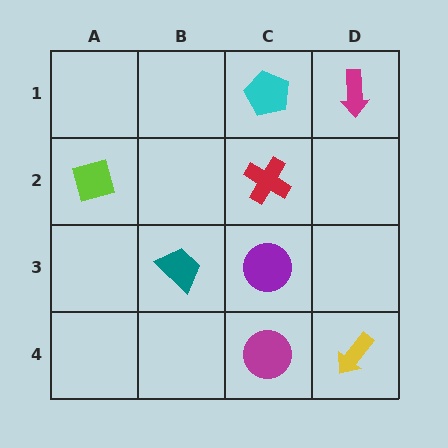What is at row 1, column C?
A cyan pentagon.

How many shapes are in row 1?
2 shapes.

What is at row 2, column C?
A red cross.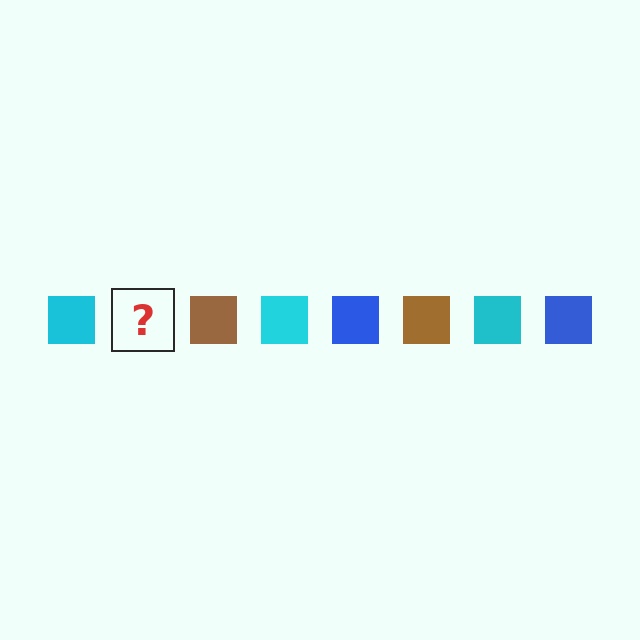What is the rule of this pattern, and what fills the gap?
The rule is that the pattern cycles through cyan, blue, brown squares. The gap should be filled with a blue square.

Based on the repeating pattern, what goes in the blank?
The blank should be a blue square.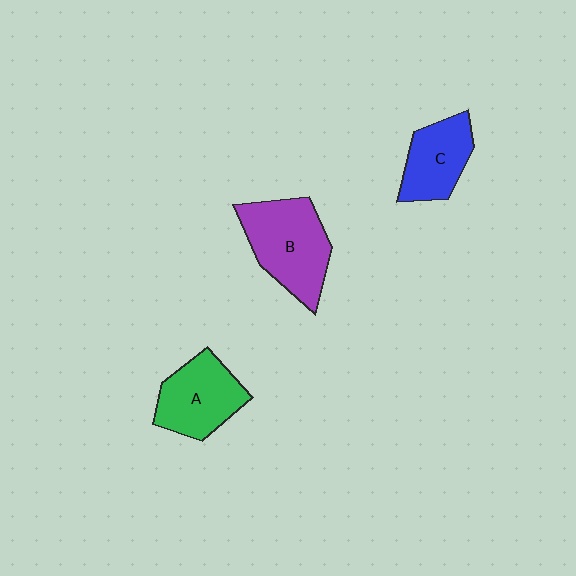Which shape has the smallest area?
Shape C (blue).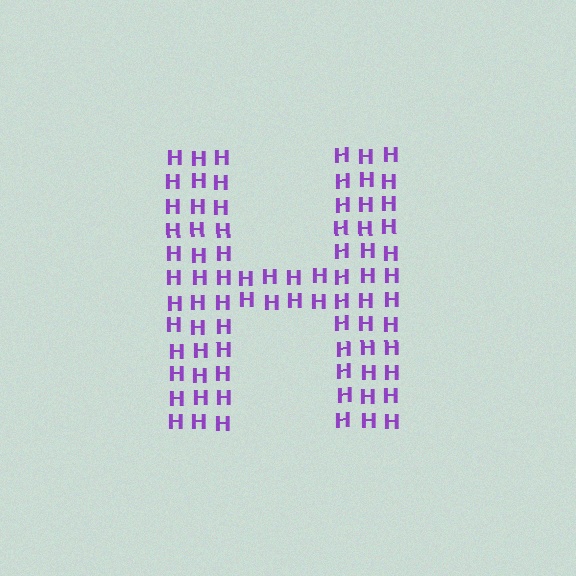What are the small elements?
The small elements are letter H's.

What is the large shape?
The large shape is the letter H.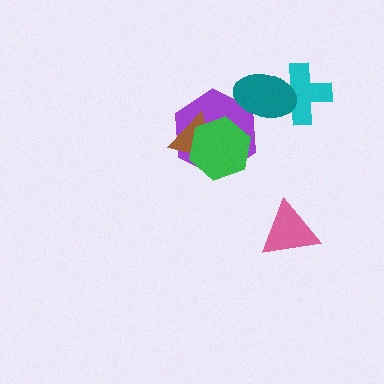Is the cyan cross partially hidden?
Yes, it is partially covered by another shape.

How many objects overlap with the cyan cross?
1 object overlaps with the cyan cross.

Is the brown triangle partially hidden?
Yes, it is partially covered by another shape.